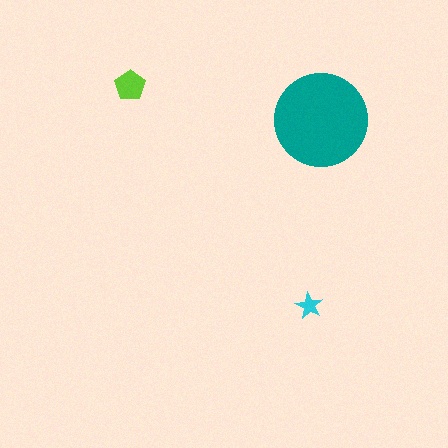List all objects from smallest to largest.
The cyan star, the lime pentagon, the teal circle.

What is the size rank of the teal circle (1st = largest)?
1st.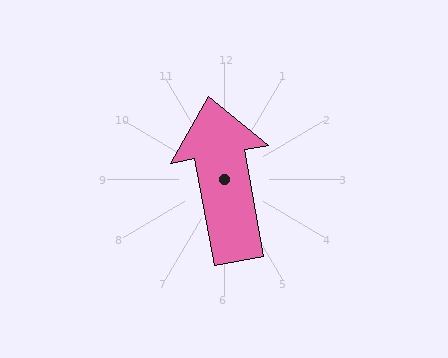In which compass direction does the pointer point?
North.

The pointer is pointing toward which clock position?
Roughly 12 o'clock.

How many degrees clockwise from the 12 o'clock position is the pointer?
Approximately 350 degrees.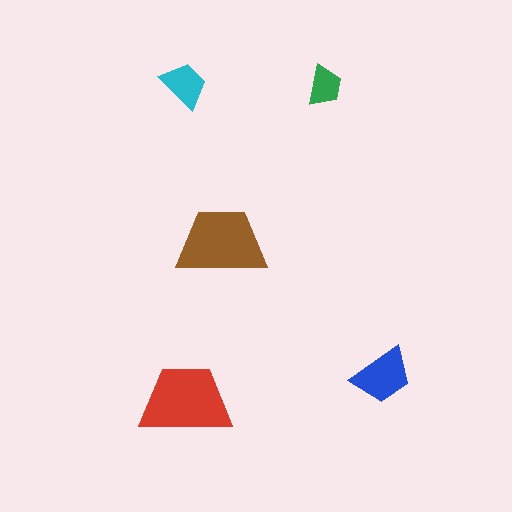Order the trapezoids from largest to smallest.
the red one, the brown one, the blue one, the cyan one, the green one.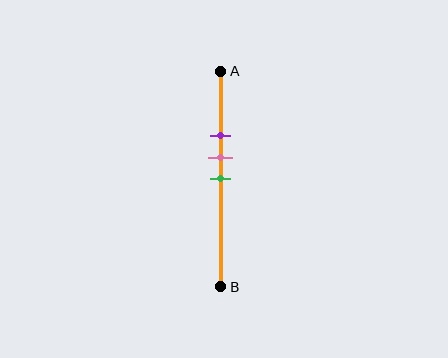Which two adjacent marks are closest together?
The pink and green marks are the closest adjacent pair.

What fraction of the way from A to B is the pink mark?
The pink mark is approximately 40% (0.4) of the way from A to B.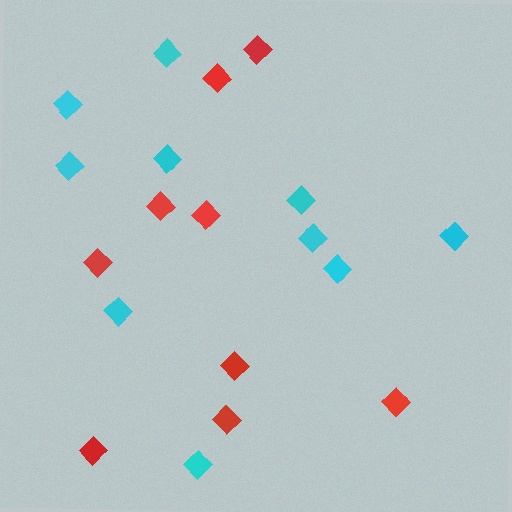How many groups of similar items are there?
There are 2 groups: one group of red diamonds (9) and one group of cyan diamonds (10).